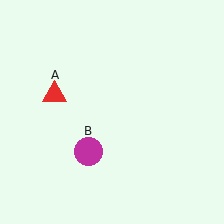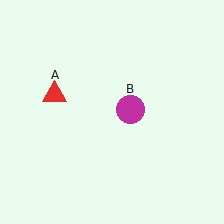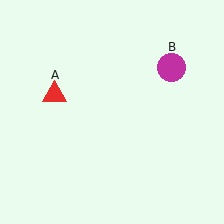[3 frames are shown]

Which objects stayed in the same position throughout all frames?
Red triangle (object A) remained stationary.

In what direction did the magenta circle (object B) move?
The magenta circle (object B) moved up and to the right.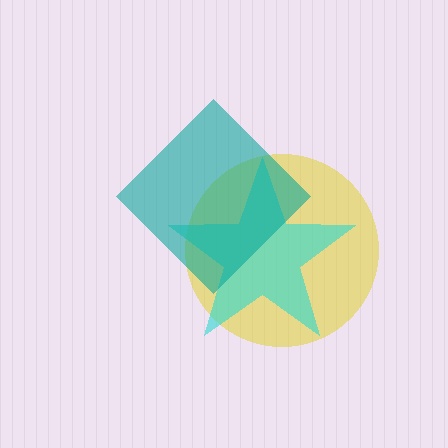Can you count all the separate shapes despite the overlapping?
Yes, there are 3 separate shapes.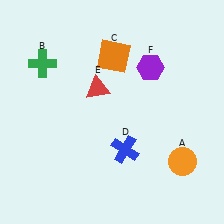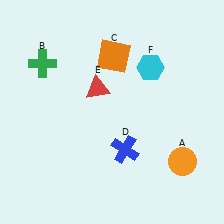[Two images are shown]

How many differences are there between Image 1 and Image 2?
There is 1 difference between the two images.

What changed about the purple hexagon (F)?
In Image 1, F is purple. In Image 2, it changed to cyan.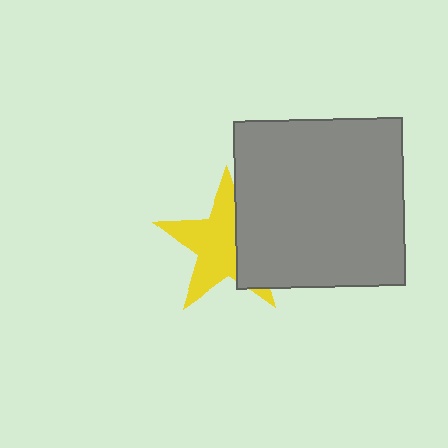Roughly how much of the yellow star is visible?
About half of it is visible (roughly 64%).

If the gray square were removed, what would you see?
You would see the complete yellow star.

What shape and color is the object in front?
The object in front is a gray square.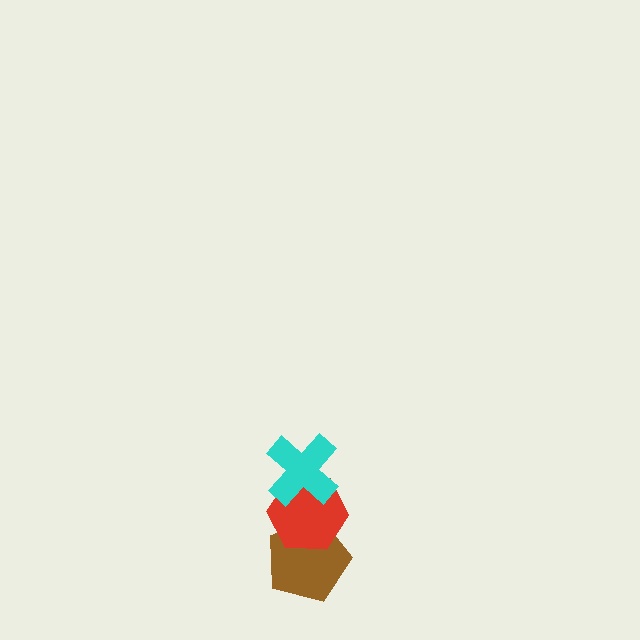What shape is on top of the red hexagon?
The cyan cross is on top of the red hexagon.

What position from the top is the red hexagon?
The red hexagon is 2nd from the top.